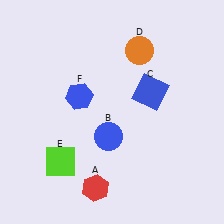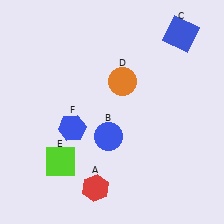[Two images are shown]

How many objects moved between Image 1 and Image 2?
3 objects moved between the two images.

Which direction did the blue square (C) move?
The blue square (C) moved up.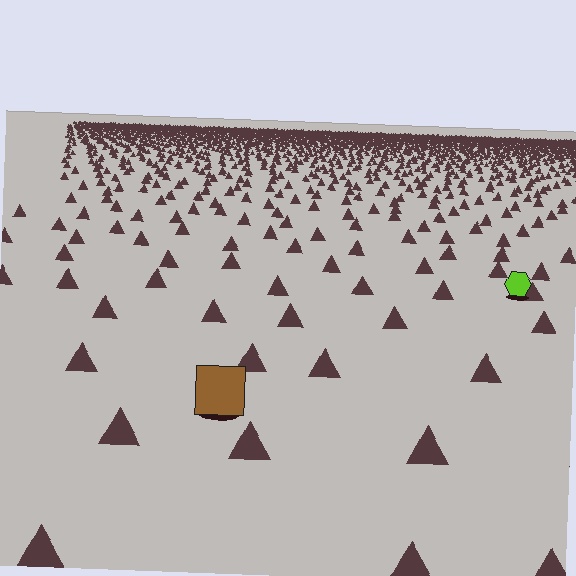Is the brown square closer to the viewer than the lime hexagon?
Yes. The brown square is closer — you can tell from the texture gradient: the ground texture is coarser near it.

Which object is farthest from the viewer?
The lime hexagon is farthest from the viewer. It appears smaller and the ground texture around it is denser.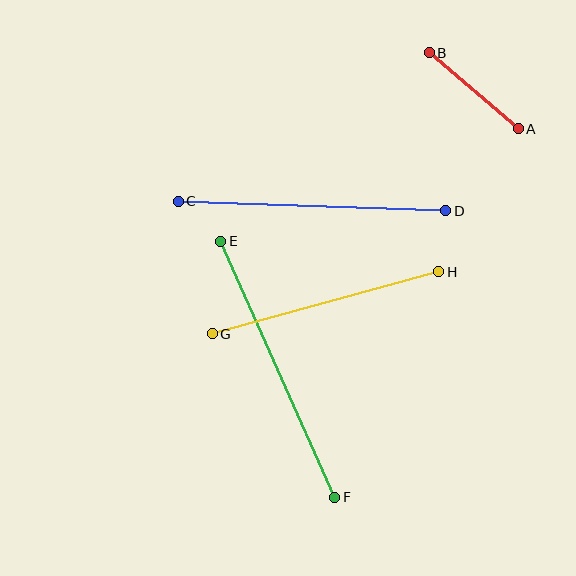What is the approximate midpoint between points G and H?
The midpoint is at approximately (326, 303) pixels.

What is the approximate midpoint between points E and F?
The midpoint is at approximately (278, 369) pixels.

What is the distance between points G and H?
The distance is approximately 235 pixels.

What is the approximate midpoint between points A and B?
The midpoint is at approximately (474, 91) pixels.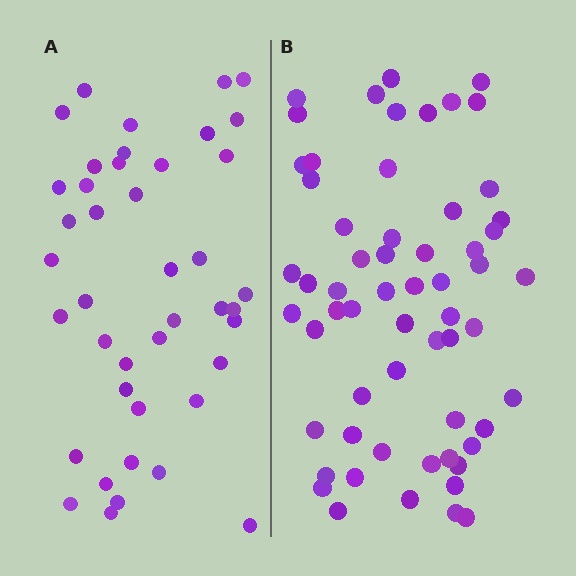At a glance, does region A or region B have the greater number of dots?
Region B (the right region) has more dots.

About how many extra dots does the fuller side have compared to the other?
Region B has approximately 20 more dots than region A.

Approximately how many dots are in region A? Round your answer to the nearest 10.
About 40 dots. (The exact count is 42, which rounds to 40.)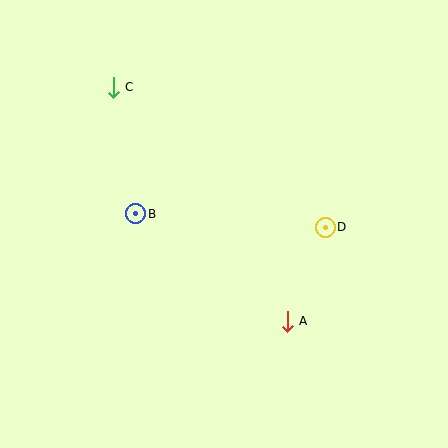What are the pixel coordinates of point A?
Point A is at (287, 321).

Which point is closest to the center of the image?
Point B at (136, 214) is closest to the center.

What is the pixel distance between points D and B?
The distance between D and B is 190 pixels.